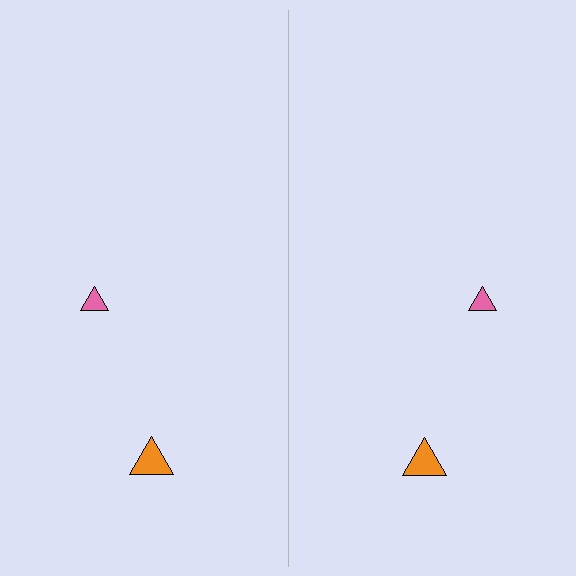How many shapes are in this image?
There are 4 shapes in this image.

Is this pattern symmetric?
Yes, this pattern has bilateral (reflection) symmetry.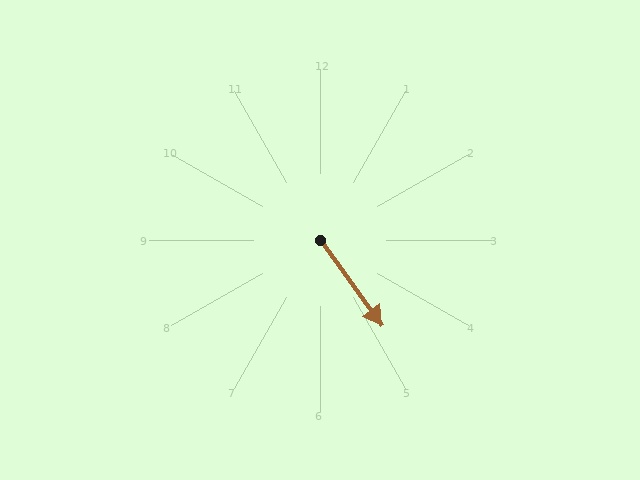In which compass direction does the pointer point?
Southeast.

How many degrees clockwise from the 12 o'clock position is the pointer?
Approximately 144 degrees.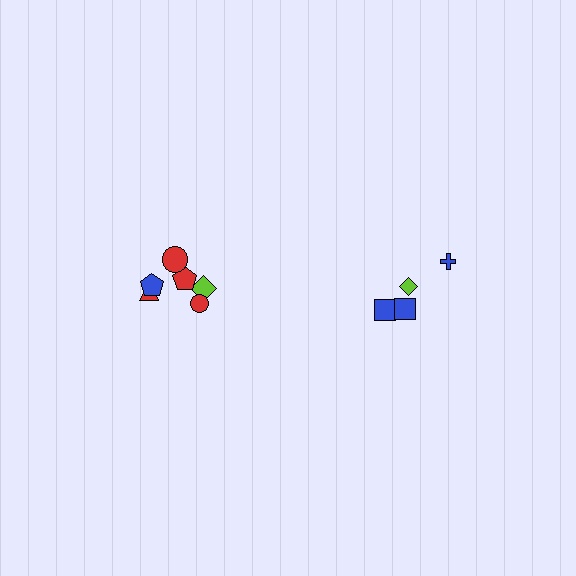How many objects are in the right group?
There are 4 objects.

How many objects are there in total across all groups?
There are 10 objects.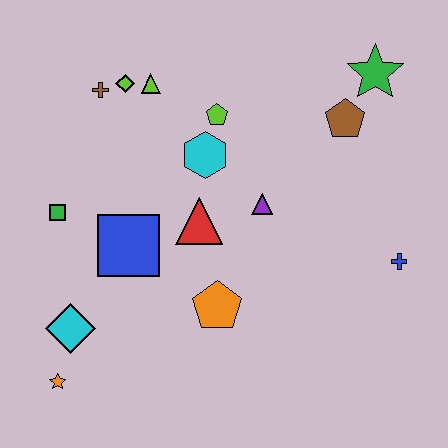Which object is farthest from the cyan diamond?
The green star is farthest from the cyan diamond.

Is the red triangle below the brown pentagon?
Yes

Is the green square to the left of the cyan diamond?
Yes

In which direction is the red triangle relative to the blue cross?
The red triangle is to the left of the blue cross.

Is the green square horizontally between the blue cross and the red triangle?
No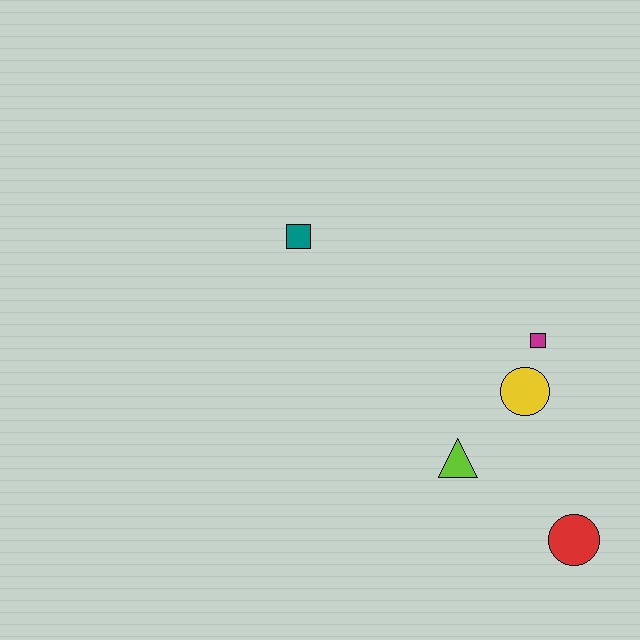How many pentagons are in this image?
There are no pentagons.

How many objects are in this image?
There are 5 objects.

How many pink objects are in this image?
There are no pink objects.